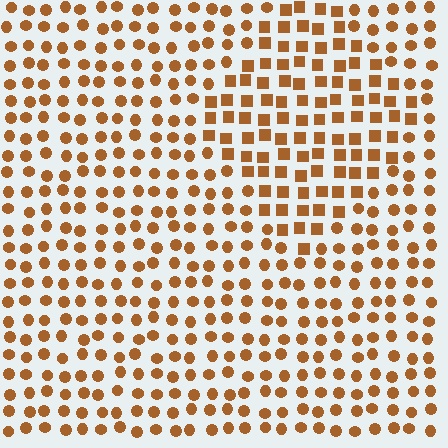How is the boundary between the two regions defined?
The boundary is defined by a change in element shape: squares inside vs. circles outside. All elements share the same color and spacing.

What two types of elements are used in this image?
The image uses squares inside the diamond region and circles outside it.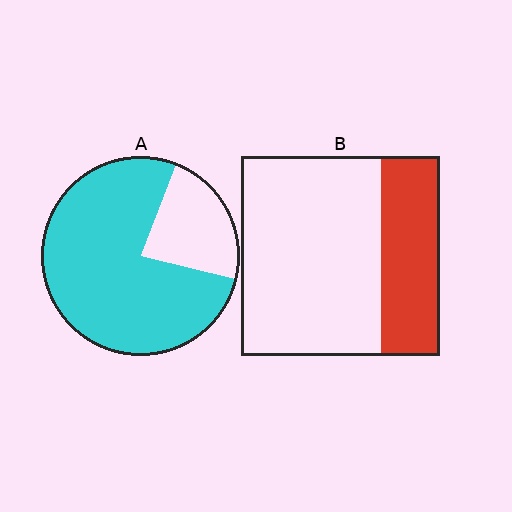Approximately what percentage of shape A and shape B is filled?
A is approximately 75% and B is approximately 30%.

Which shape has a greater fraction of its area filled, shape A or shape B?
Shape A.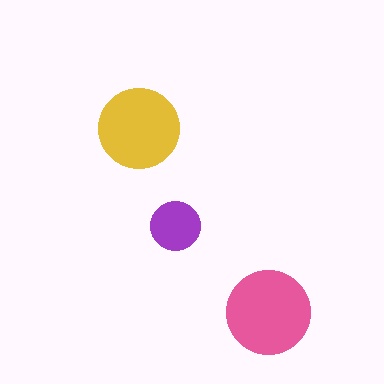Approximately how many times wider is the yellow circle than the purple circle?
About 1.5 times wider.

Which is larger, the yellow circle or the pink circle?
The pink one.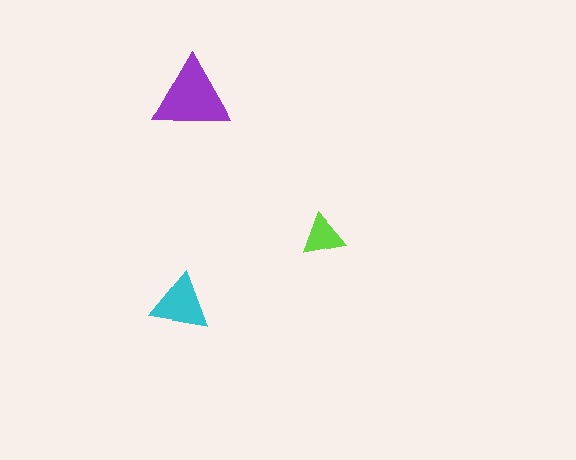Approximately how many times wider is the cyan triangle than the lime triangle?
About 1.5 times wider.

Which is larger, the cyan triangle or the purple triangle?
The purple one.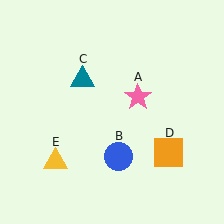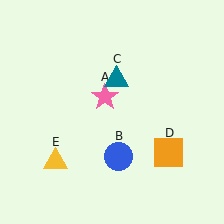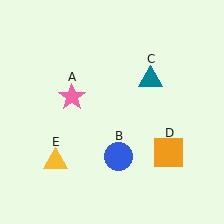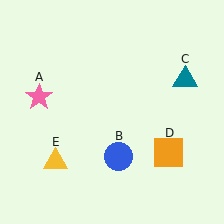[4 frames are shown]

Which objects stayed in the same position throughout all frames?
Blue circle (object B) and orange square (object D) and yellow triangle (object E) remained stationary.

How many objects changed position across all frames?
2 objects changed position: pink star (object A), teal triangle (object C).